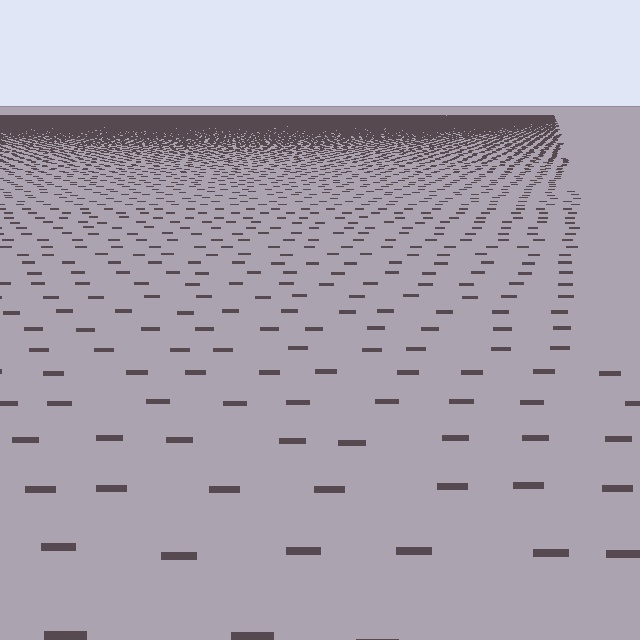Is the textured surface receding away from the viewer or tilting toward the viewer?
The surface is receding away from the viewer. Texture elements get smaller and denser toward the top.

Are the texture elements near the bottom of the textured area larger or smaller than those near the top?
Larger. Near the bottom, elements are closer to the viewer and appear at a bigger on-screen size.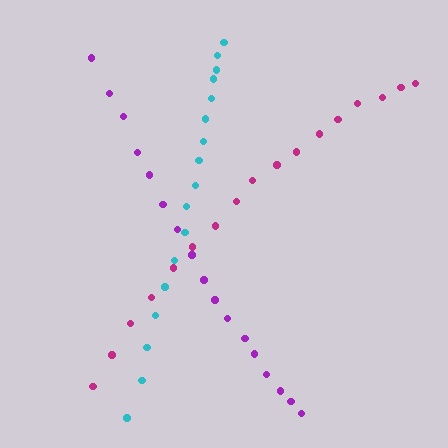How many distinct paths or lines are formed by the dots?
There are 3 distinct paths.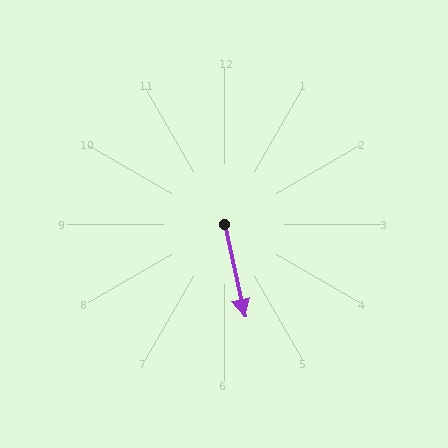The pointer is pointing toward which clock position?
Roughly 6 o'clock.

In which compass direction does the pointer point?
South.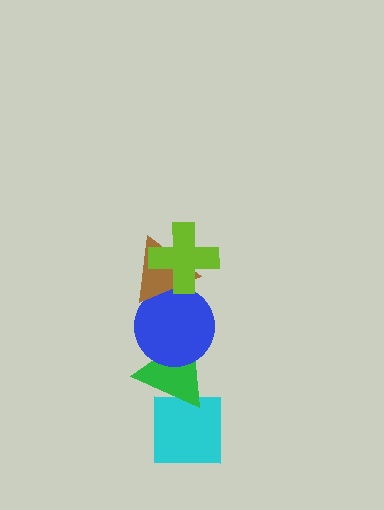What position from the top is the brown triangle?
The brown triangle is 2nd from the top.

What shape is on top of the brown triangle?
The lime cross is on top of the brown triangle.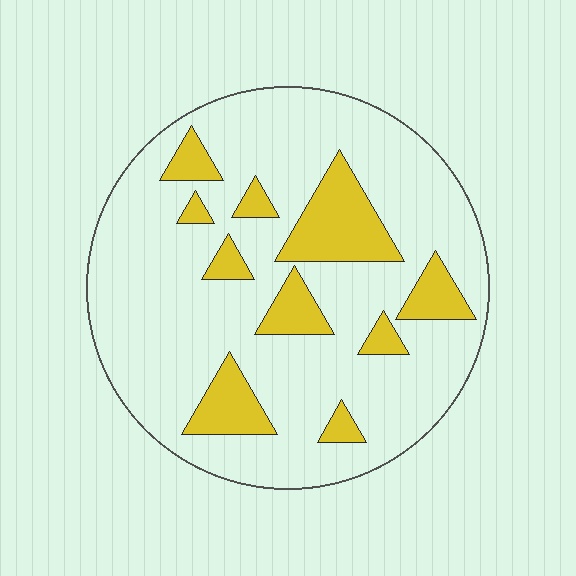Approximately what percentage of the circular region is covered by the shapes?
Approximately 20%.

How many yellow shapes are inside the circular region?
10.